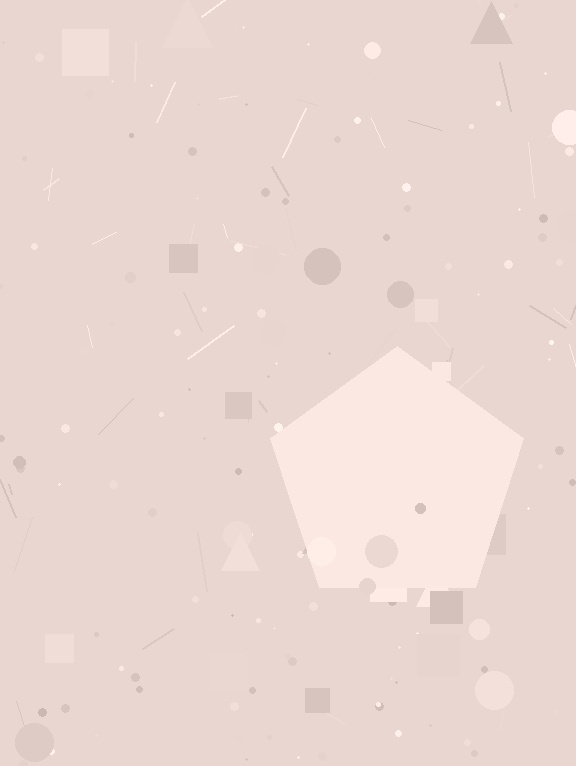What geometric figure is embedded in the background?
A pentagon is embedded in the background.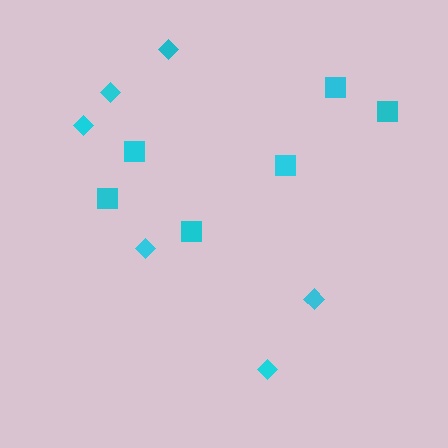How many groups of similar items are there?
There are 2 groups: one group of diamonds (6) and one group of squares (6).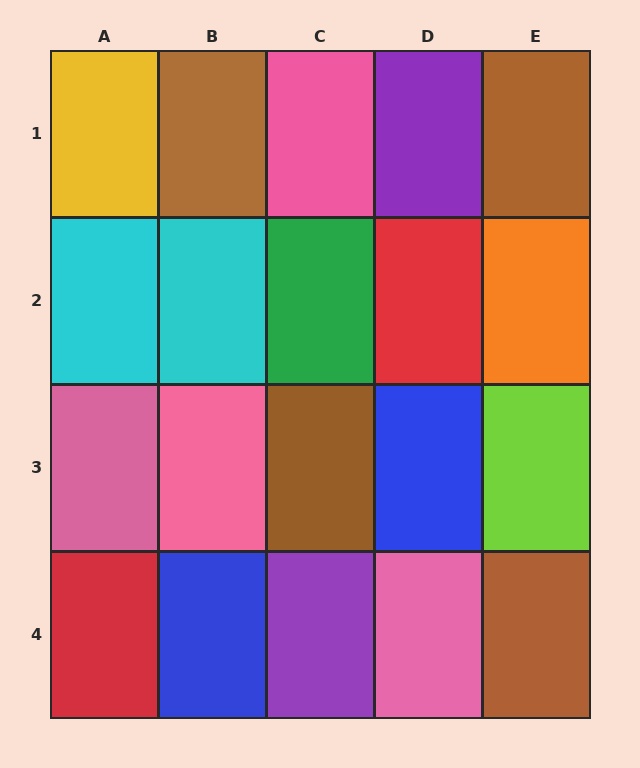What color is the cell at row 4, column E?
Brown.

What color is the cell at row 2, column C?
Green.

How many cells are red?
2 cells are red.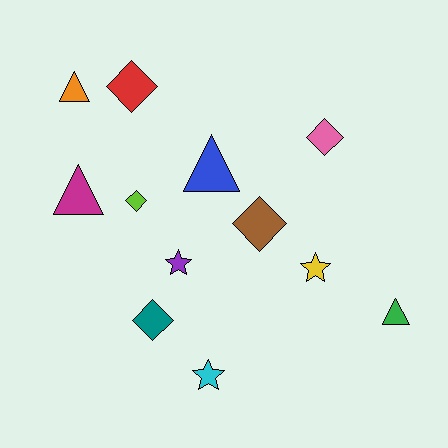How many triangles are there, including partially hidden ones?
There are 4 triangles.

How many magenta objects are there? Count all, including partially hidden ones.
There is 1 magenta object.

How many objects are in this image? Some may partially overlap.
There are 12 objects.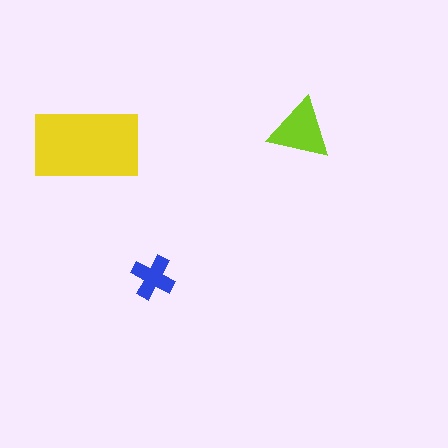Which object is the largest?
The yellow rectangle.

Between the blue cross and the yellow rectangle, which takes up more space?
The yellow rectangle.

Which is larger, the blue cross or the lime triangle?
The lime triangle.